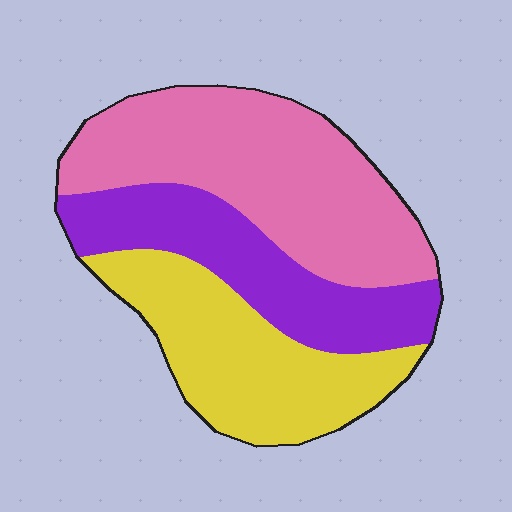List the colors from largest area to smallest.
From largest to smallest: pink, yellow, purple.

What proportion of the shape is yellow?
Yellow covers around 30% of the shape.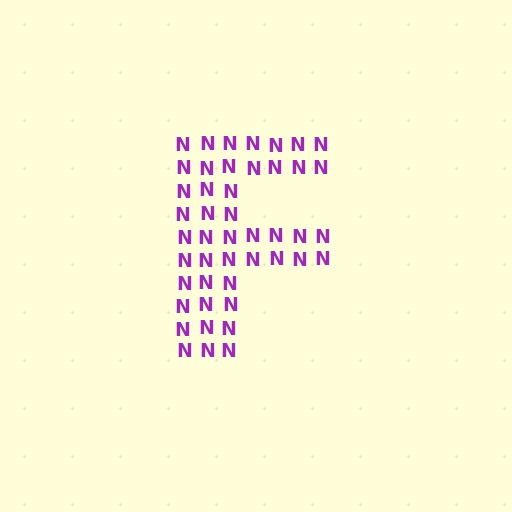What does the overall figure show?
The overall figure shows the letter F.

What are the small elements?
The small elements are letter N's.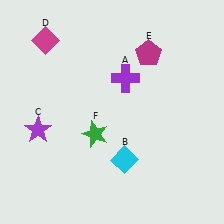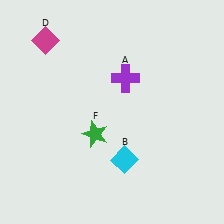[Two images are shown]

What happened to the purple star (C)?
The purple star (C) was removed in Image 2. It was in the bottom-left area of Image 1.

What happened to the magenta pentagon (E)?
The magenta pentagon (E) was removed in Image 2. It was in the top-right area of Image 1.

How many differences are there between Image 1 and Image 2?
There are 2 differences between the two images.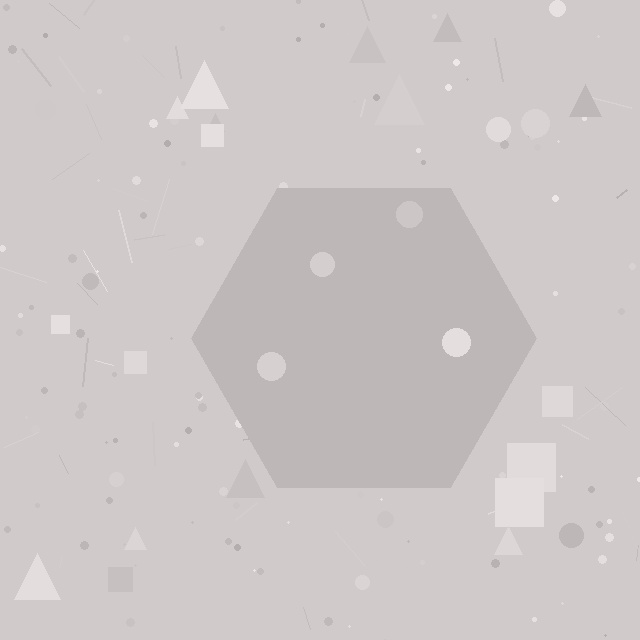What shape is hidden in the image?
A hexagon is hidden in the image.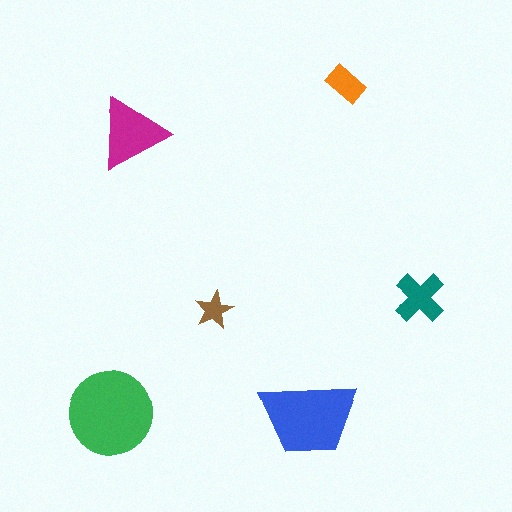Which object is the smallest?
The brown star.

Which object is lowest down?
The blue trapezoid is bottommost.